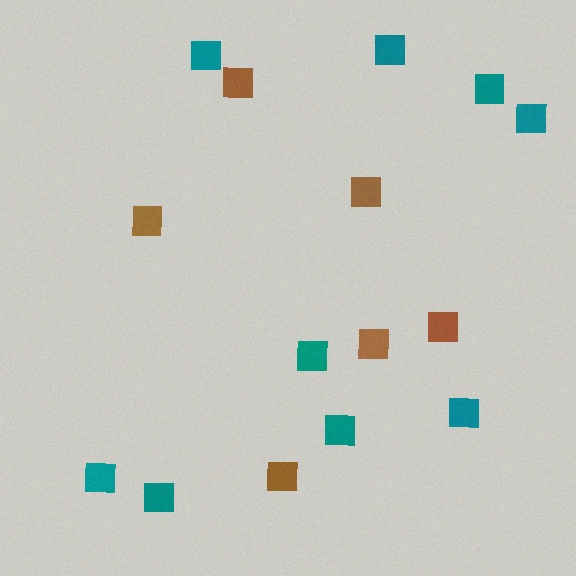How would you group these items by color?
There are 2 groups: one group of brown squares (6) and one group of teal squares (9).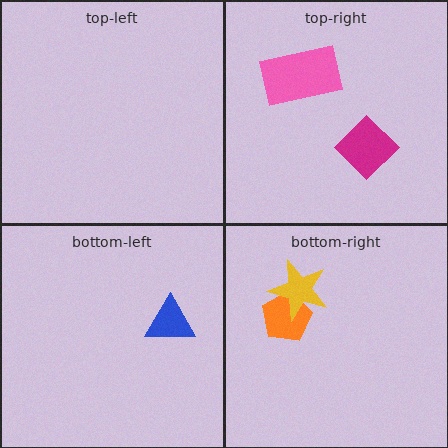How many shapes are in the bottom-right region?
2.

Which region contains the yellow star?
The bottom-right region.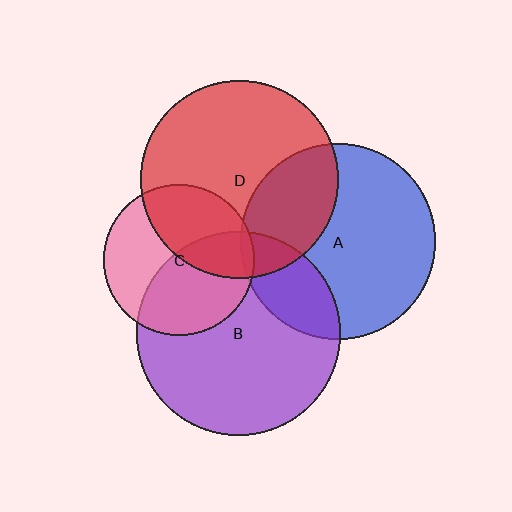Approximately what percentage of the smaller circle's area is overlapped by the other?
Approximately 50%.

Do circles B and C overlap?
Yes.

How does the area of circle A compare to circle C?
Approximately 1.7 times.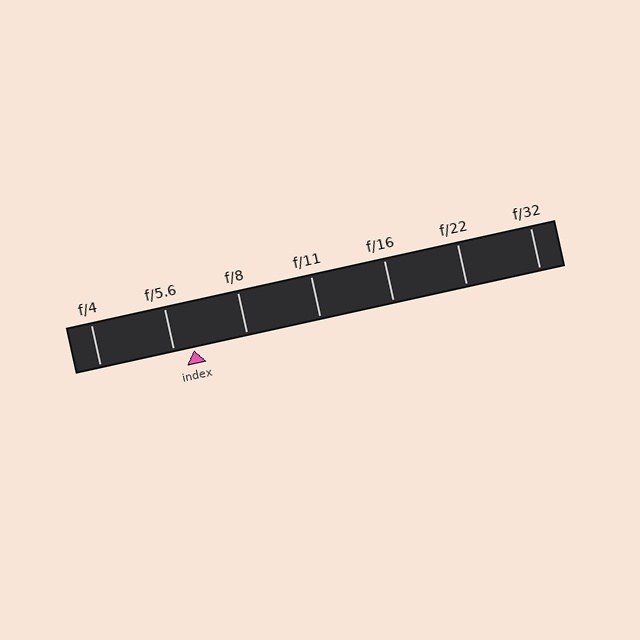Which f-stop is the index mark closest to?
The index mark is closest to f/5.6.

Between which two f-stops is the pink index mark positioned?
The index mark is between f/5.6 and f/8.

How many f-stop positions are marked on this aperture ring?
There are 7 f-stop positions marked.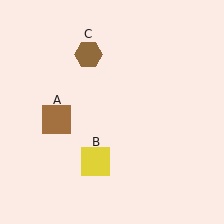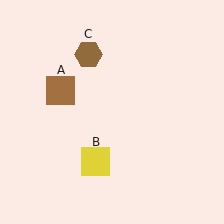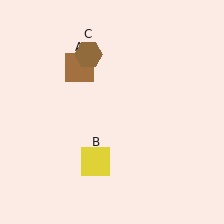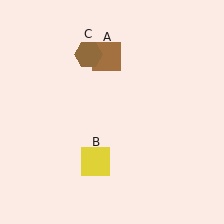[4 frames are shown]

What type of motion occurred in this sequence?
The brown square (object A) rotated clockwise around the center of the scene.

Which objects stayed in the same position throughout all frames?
Yellow square (object B) and brown hexagon (object C) remained stationary.